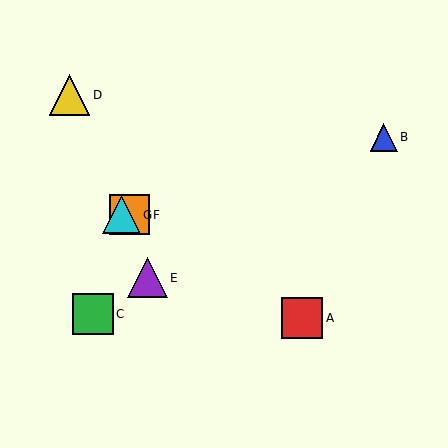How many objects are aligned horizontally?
2 objects (F, G) are aligned horizontally.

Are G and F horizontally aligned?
Yes, both are at y≈215.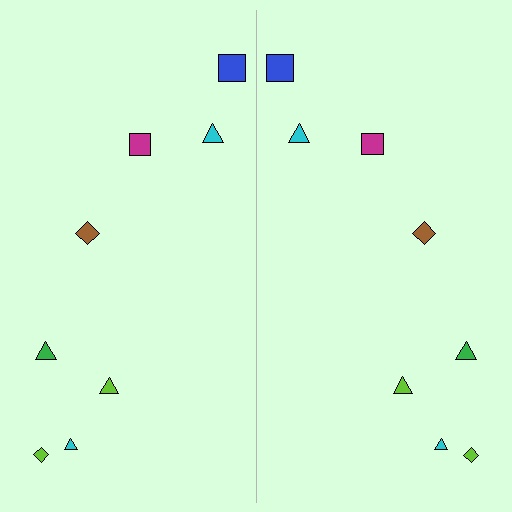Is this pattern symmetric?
Yes, this pattern has bilateral (reflection) symmetry.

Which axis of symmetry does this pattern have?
The pattern has a vertical axis of symmetry running through the center of the image.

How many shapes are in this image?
There are 16 shapes in this image.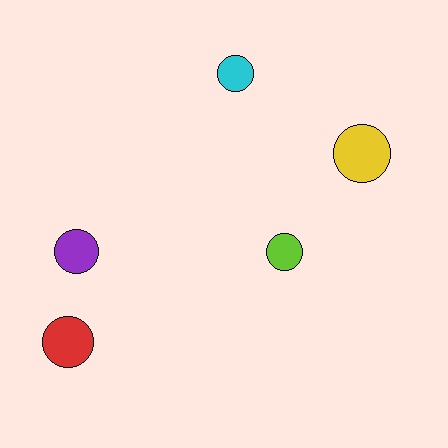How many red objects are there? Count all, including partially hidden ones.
There is 1 red object.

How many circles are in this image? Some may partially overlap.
There are 5 circles.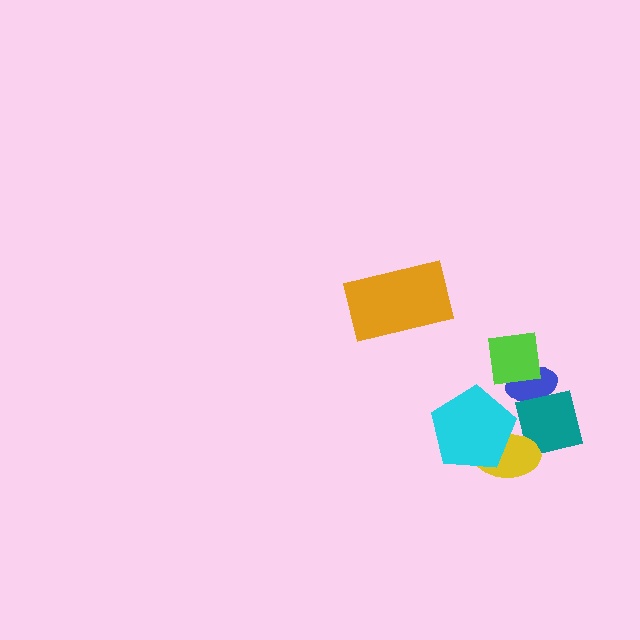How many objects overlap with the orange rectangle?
0 objects overlap with the orange rectangle.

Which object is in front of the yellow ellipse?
The cyan pentagon is in front of the yellow ellipse.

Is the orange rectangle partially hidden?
No, no other shape covers it.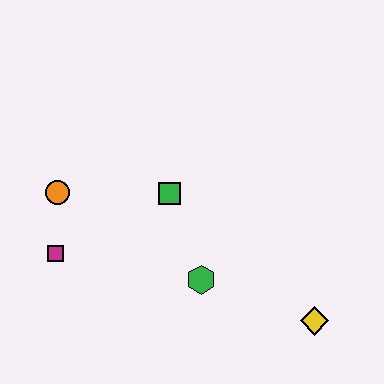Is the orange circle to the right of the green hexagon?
No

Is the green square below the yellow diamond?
No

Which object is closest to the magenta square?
The orange circle is closest to the magenta square.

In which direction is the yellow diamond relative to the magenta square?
The yellow diamond is to the right of the magenta square.